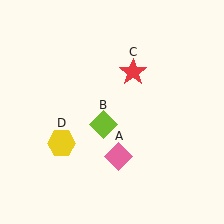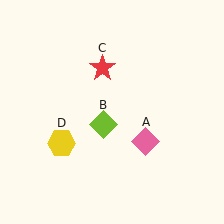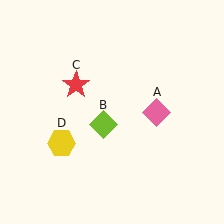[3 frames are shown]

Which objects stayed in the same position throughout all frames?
Lime diamond (object B) and yellow hexagon (object D) remained stationary.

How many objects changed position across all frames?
2 objects changed position: pink diamond (object A), red star (object C).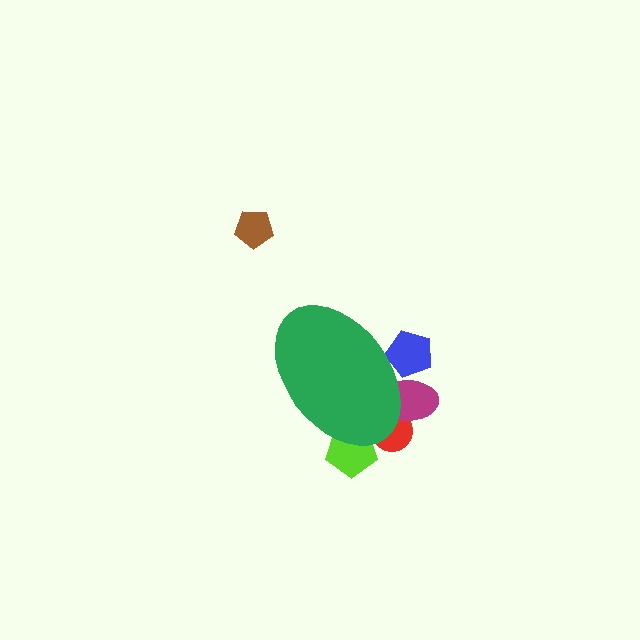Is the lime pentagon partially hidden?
Yes, the lime pentagon is partially hidden behind the green ellipse.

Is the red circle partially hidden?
Yes, the red circle is partially hidden behind the green ellipse.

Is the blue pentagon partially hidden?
Yes, the blue pentagon is partially hidden behind the green ellipse.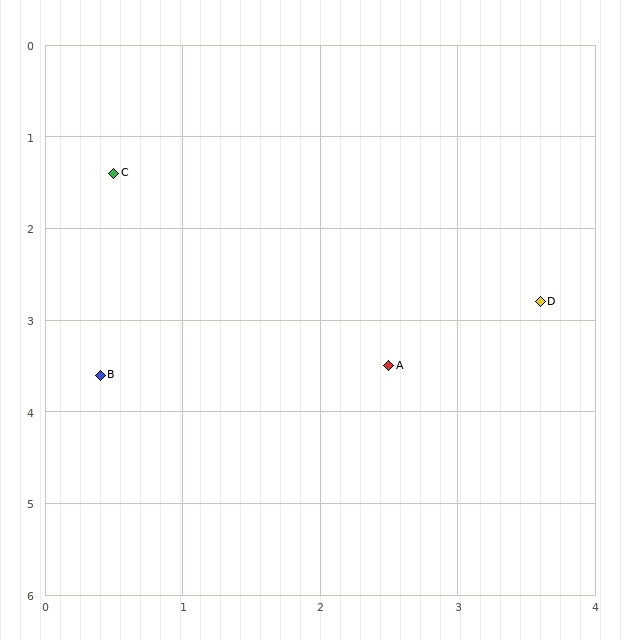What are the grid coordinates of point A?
Point A is at approximately (2.5, 3.5).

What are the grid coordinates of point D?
Point D is at approximately (3.6, 2.8).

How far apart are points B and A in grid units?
Points B and A are about 2.1 grid units apart.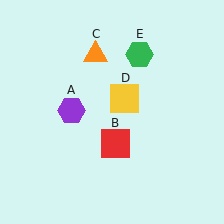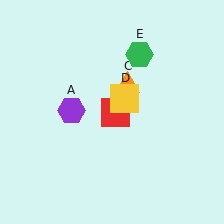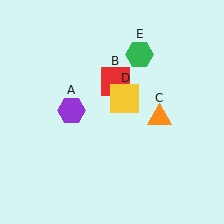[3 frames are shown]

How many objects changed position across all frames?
2 objects changed position: red square (object B), orange triangle (object C).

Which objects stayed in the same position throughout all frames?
Purple hexagon (object A) and yellow square (object D) and green hexagon (object E) remained stationary.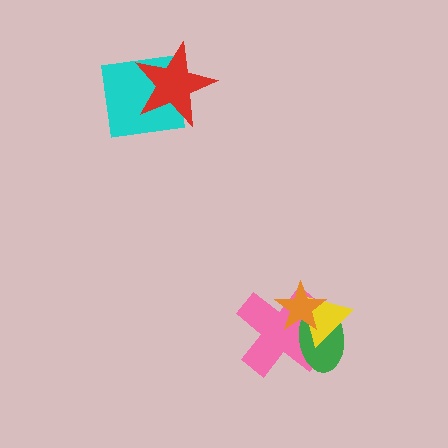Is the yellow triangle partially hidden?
Yes, it is partially covered by another shape.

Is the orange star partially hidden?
No, no other shape covers it.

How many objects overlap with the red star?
1 object overlaps with the red star.